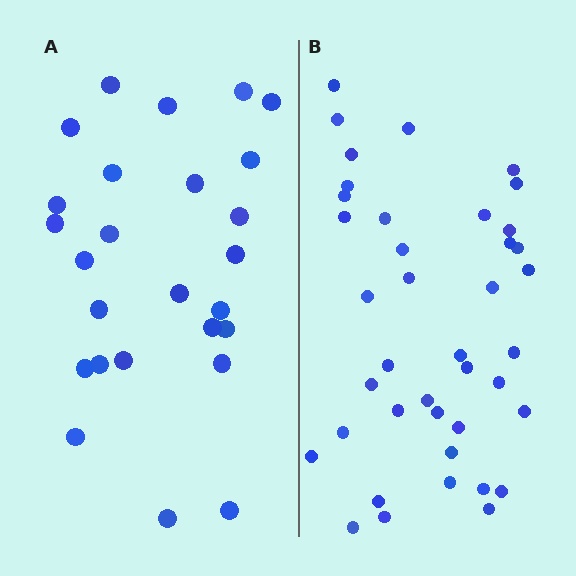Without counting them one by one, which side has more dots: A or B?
Region B (the right region) has more dots.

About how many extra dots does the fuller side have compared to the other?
Region B has approximately 15 more dots than region A.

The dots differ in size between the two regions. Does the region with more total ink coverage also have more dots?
No. Region A has more total ink coverage because its dots are larger, but region B actually contains more individual dots. Total area can be misleading — the number of items is what matters here.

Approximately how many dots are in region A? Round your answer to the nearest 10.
About 30 dots. (The exact count is 26, which rounds to 30.)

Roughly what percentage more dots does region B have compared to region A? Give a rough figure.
About 55% more.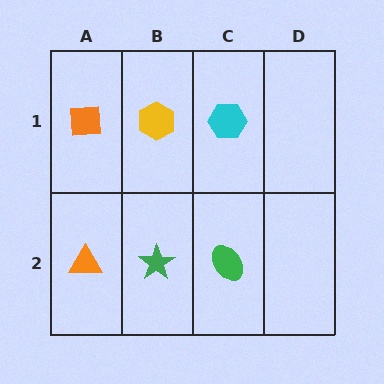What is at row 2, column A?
An orange triangle.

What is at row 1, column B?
A yellow hexagon.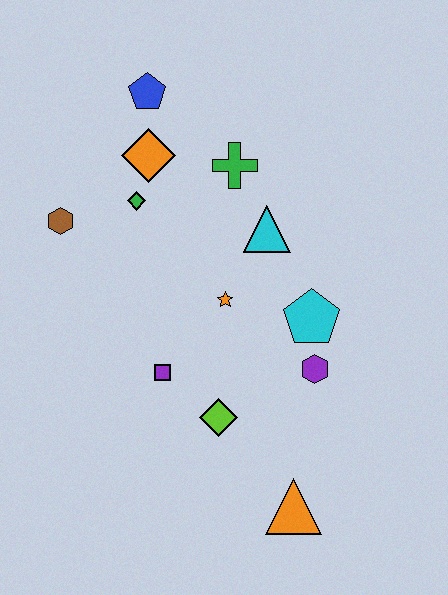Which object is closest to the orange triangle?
The lime diamond is closest to the orange triangle.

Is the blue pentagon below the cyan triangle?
No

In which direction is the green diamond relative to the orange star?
The green diamond is above the orange star.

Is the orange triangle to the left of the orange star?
No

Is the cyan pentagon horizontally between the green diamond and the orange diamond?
No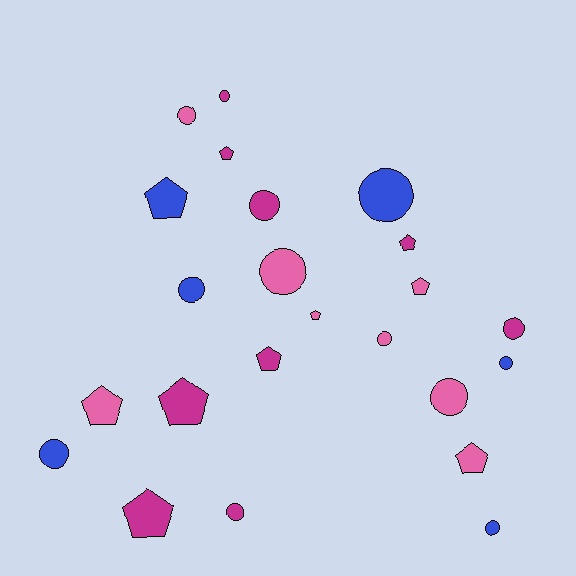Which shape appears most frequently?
Circle, with 13 objects.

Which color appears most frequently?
Magenta, with 9 objects.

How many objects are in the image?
There are 23 objects.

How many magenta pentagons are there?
There are 5 magenta pentagons.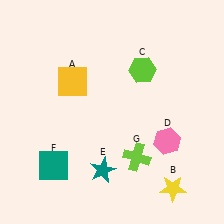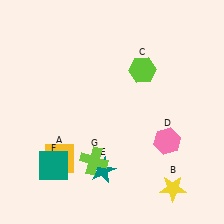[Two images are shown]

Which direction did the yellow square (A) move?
The yellow square (A) moved down.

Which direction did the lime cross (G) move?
The lime cross (G) moved left.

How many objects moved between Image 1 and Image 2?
2 objects moved between the two images.